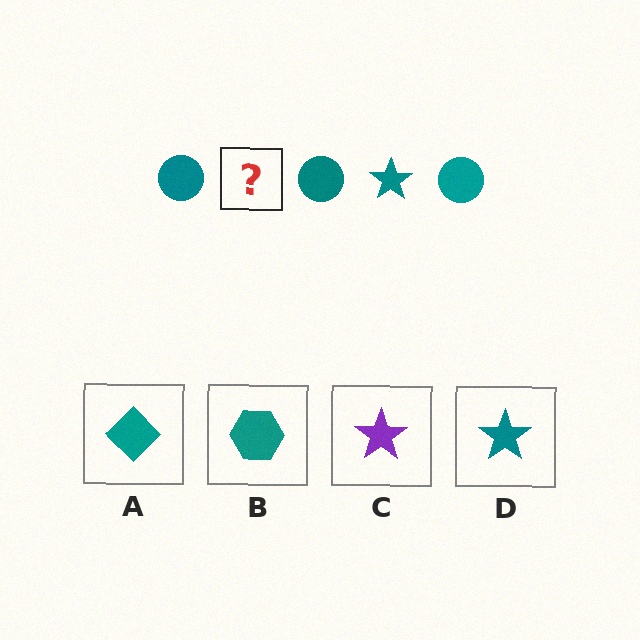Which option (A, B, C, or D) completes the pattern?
D.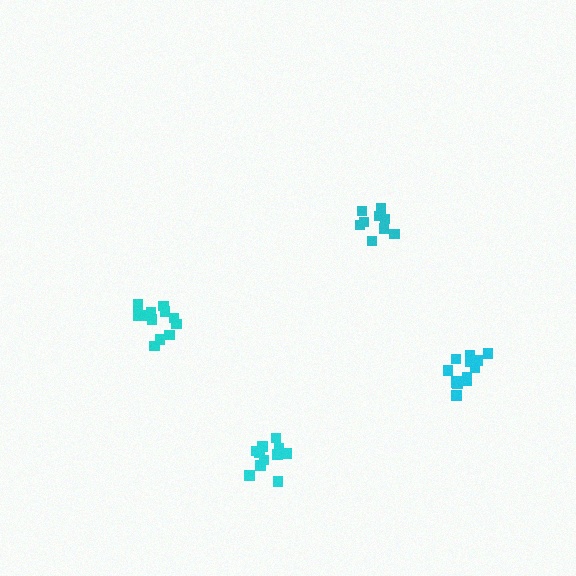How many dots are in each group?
Group 1: 13 dots, Group 2: 12 dots, Group 3: 9 dots, Group 4: 13 dots (47 total).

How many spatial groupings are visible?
There are 4 spatial groupings.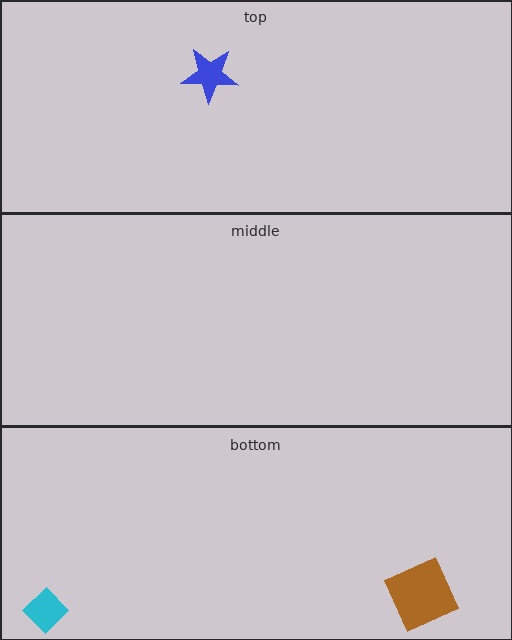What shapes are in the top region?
The blue star.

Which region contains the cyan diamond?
The bottom region.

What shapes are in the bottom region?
The cyan diamond, the brown square.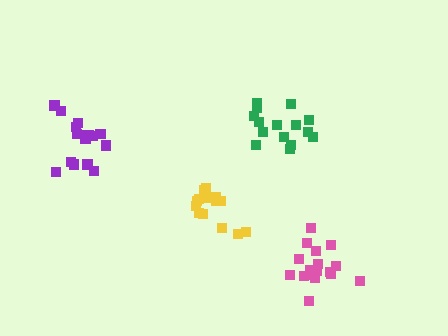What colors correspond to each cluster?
The clusters are colored: purple, pink, green, yellow.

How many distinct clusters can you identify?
There are 4 distinct clusters.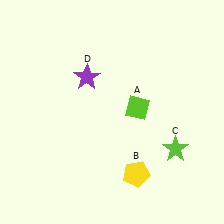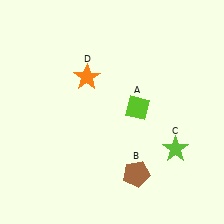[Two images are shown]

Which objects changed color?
B changed from yellow to brown. D changed from purple to orange.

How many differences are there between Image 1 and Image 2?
There are 2 differences between the two images.